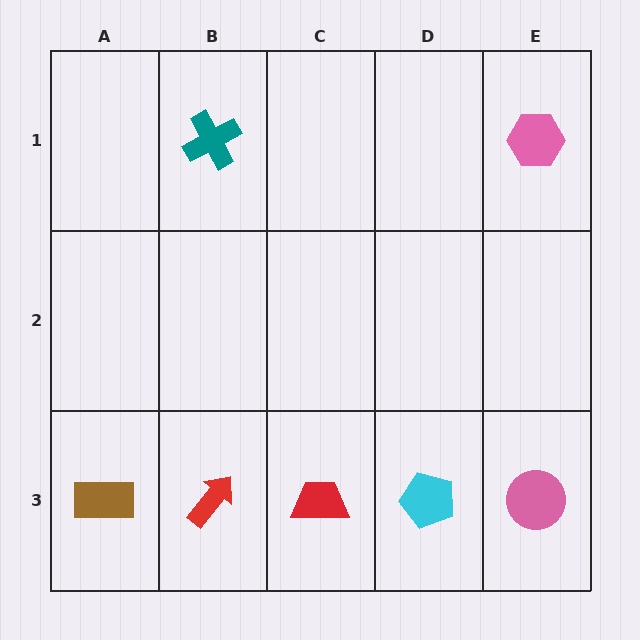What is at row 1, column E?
A pink hexagon.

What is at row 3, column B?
A red arrow.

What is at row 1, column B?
A teal cross.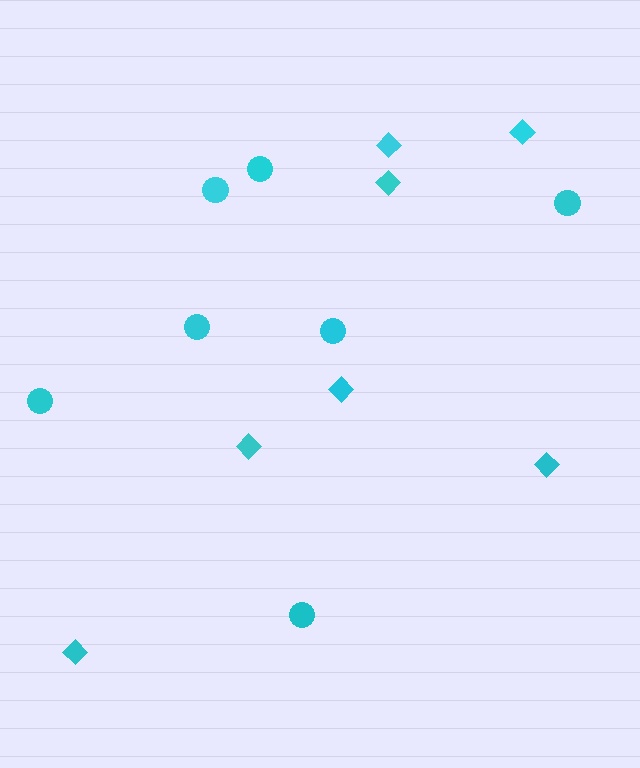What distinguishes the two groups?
There are 2 groups: one group of circles (7) and one group of diamonds (7).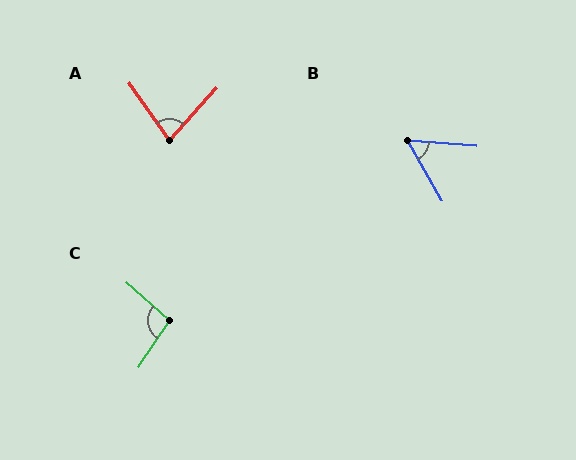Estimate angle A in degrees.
Approximately 77 degrees.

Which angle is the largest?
C, at approximately 99 degrees.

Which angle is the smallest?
B, at approximately 56 degrees.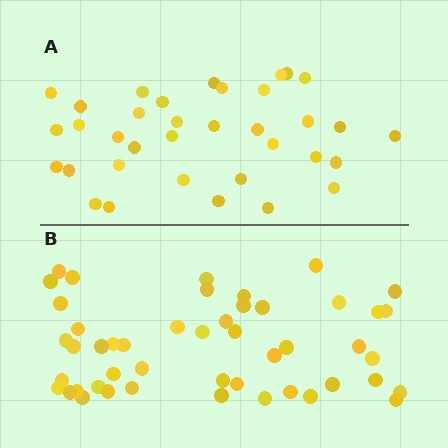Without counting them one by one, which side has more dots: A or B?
Region B (the bottom region) has more dots.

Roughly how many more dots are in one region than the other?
Region B has approximately 15 more dots than region A.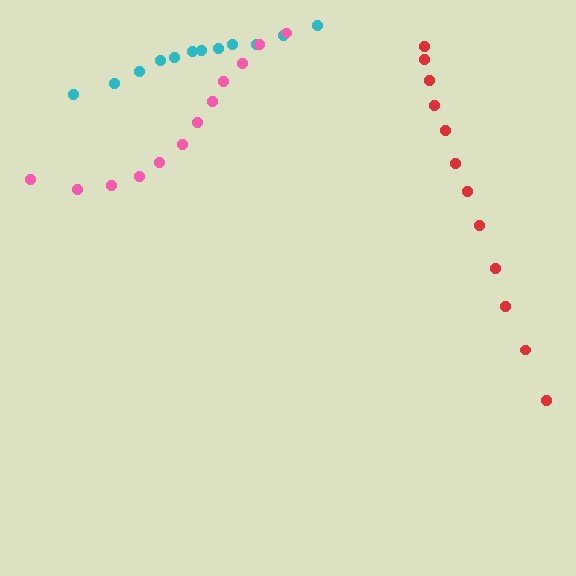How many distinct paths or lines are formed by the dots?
There are 3 distinct paths.